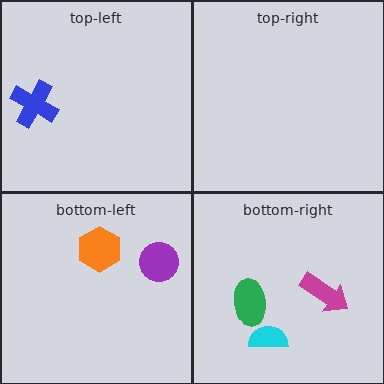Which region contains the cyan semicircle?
The bottom-right region.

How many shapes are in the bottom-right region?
3.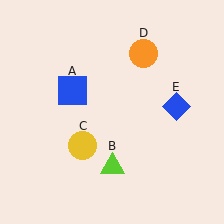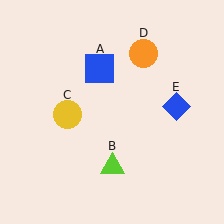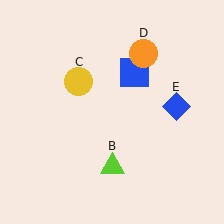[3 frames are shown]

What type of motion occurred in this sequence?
The blue square (object A), yellow circle (object C) rotated clockwise around the center of the scene.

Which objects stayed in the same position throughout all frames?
Lime triangle (object B) and orange circle (object D) and blue diamond (object E) remained stationary.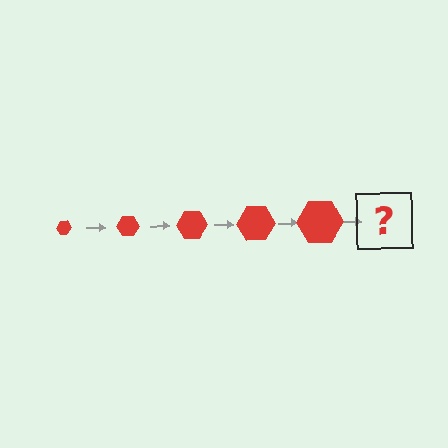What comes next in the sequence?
The next element should be a red hexagon, larger than the previous one.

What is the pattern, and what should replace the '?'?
The pattern is that the hexagon gets progressively larger each step. The '?' should be a red hexagon, larger than the previous one.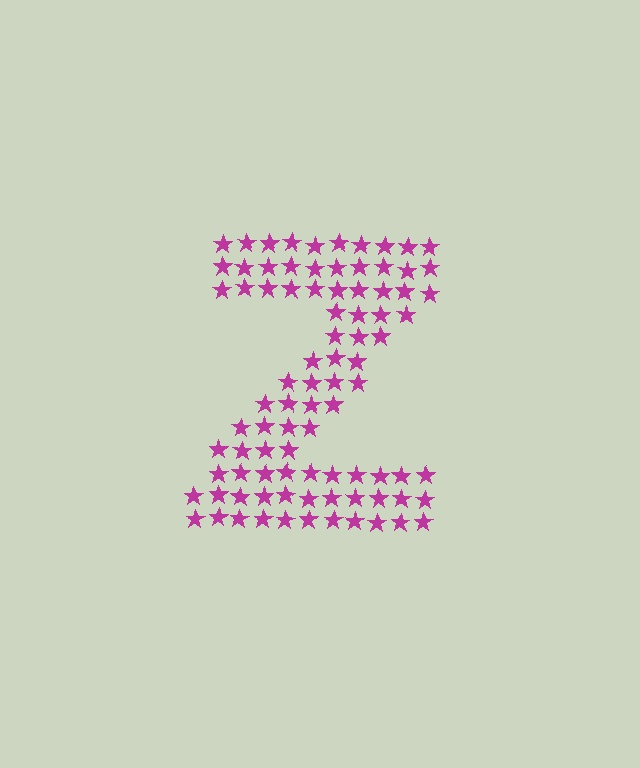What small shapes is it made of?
It is made of small stars.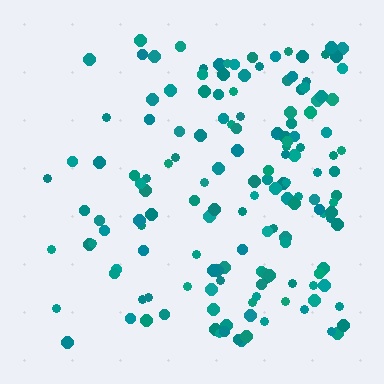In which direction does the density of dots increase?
From left to right, with the right side densest.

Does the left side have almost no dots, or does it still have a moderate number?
Still a moderate number, just noticeably fewer than the right.